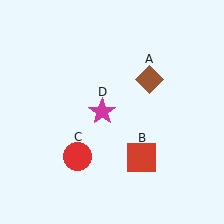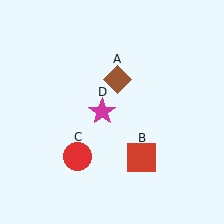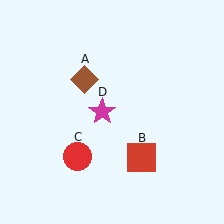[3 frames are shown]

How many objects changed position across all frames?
1 object changed position: brown diamond (object A).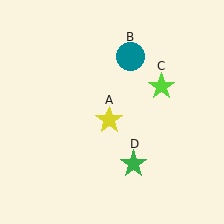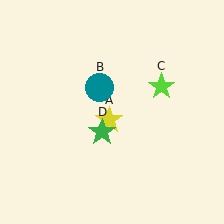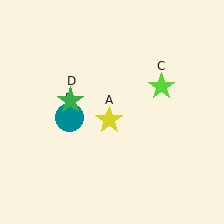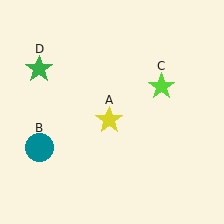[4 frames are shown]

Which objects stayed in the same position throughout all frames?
Yellow star (object A) and lime star (object C) remained stationary.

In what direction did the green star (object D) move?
The green star (object D) moved up and to the left.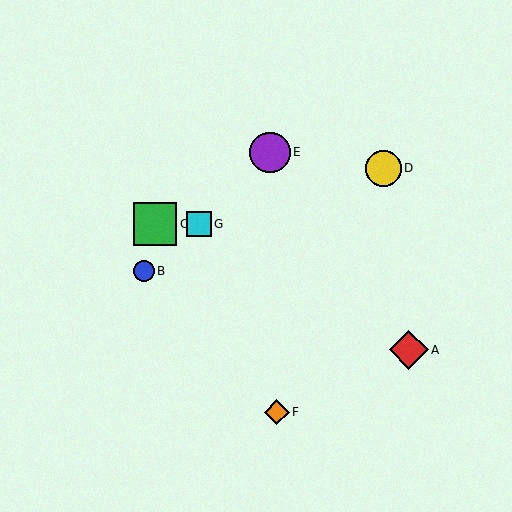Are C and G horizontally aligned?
Yes, both are at y≈224.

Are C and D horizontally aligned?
No, C is at y≈224 and D is at y≈168.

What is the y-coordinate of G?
Object G is at y≈224.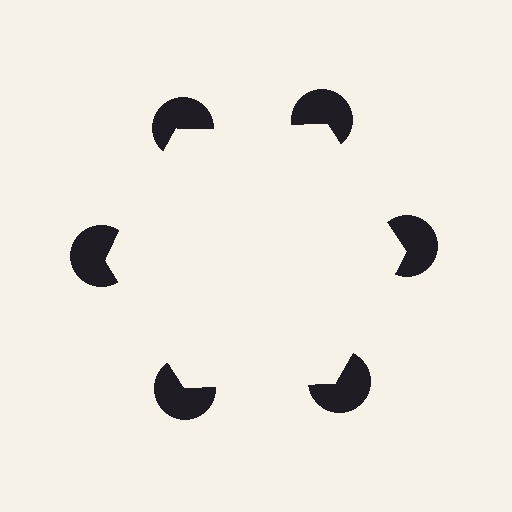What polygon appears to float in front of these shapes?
An illusory hexagon — its edges are inferred from the aligned wedge cuts in the pac-man discs, not physically drawn.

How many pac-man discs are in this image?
There are 6 — one at each vertex of the illusory hexagon.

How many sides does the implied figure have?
6 sides.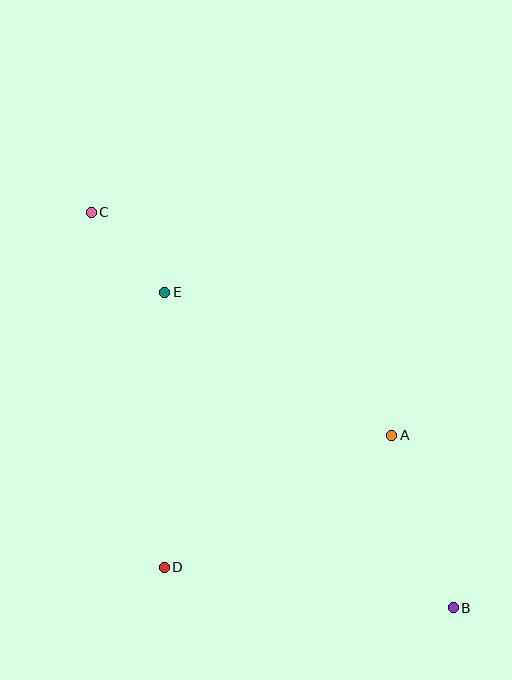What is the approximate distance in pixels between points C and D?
The distance between C and D is approximately 363 pixels.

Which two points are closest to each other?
Points C and E are closest to each other.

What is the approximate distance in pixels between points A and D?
The distance between A and D is approximately 263 pixels.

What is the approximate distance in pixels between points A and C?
The distance between A and C is approximately 374 pixels.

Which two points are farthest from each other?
Points B and C are farthest from each other.